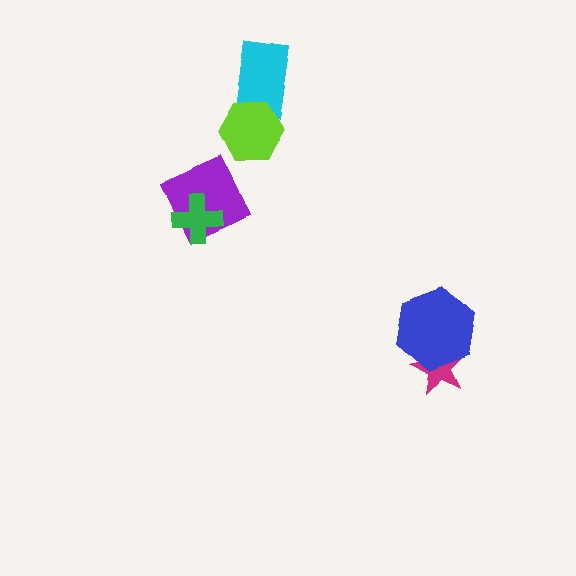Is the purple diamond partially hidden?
Yes, it is partially covered by another shape.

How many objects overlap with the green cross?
1 object overlaps with the green cross.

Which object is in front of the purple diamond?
The green cross is in front of the purple diamond.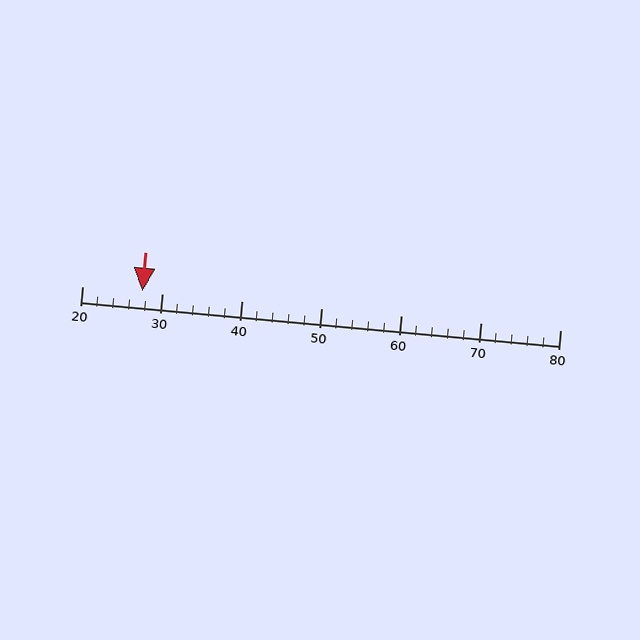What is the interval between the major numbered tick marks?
The major tick marks are spaced 10 units apart.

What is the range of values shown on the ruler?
The ruler shows values from 20 to 80.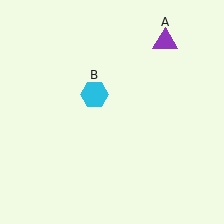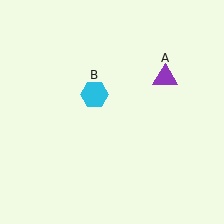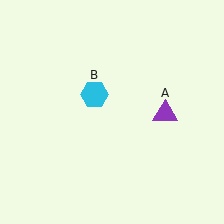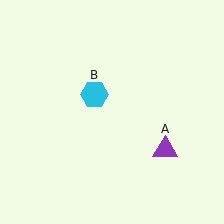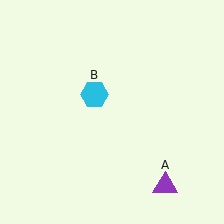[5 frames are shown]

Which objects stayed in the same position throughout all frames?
Cyan hexagon (object B) remained stationary.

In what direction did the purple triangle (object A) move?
The purple triangle (object A) moved down.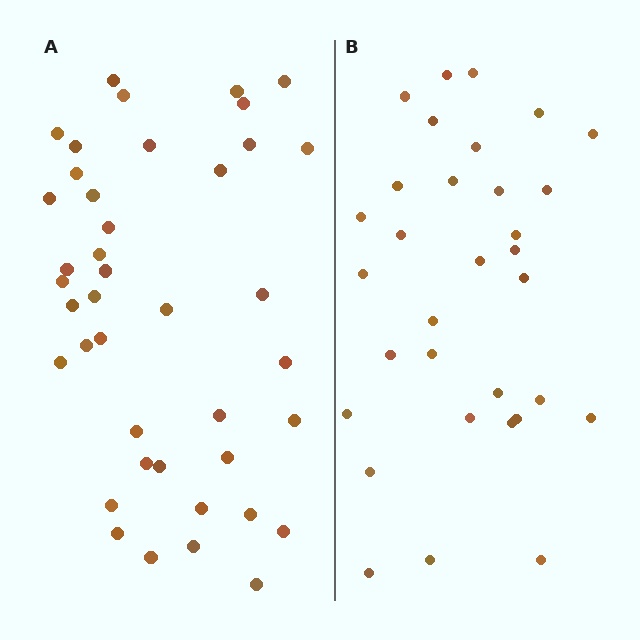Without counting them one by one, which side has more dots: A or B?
Region A (the left region) has more dots.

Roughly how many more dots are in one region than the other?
Region A has roughly 8 or so more dots than region B.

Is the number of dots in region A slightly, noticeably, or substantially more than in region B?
Region A has noticeably more, but not dramatically so. The ratio is roughly 1.3 to 1.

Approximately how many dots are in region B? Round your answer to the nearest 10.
About 30 dots. (The exact count is 32, which rounds to 30.)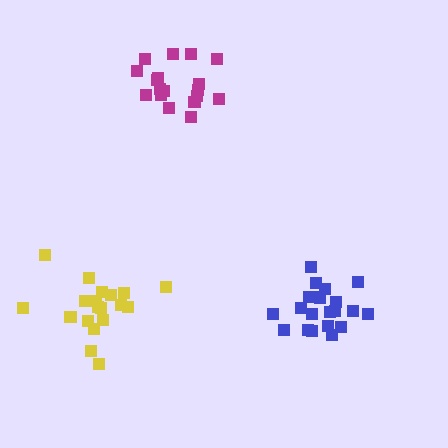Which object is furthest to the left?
The yellow cluster is leftmost.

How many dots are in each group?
Group 1: 20 dots, Group 2: 19 dots, Group 3: 19 dots (58 total).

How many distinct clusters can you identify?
There are 3 distinct clusters.